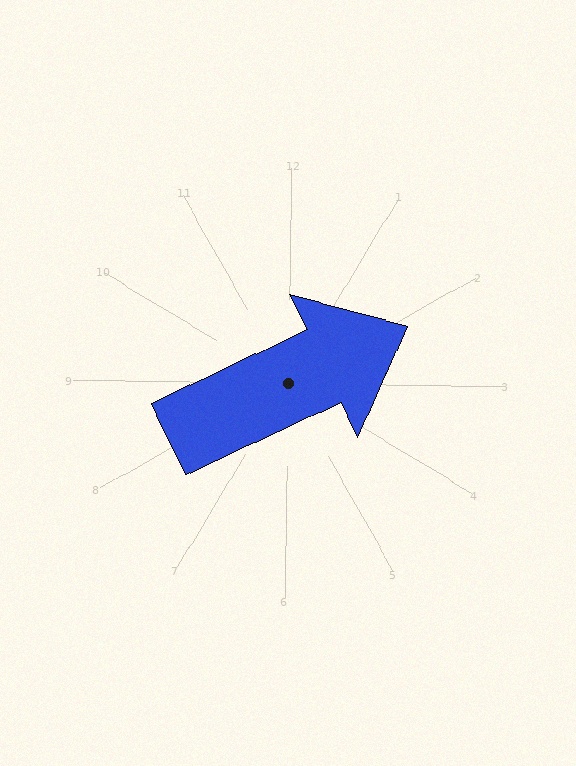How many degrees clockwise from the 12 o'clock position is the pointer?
Approximately 64 degrees.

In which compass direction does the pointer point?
Northeast.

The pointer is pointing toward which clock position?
Roughly 2 o'clock.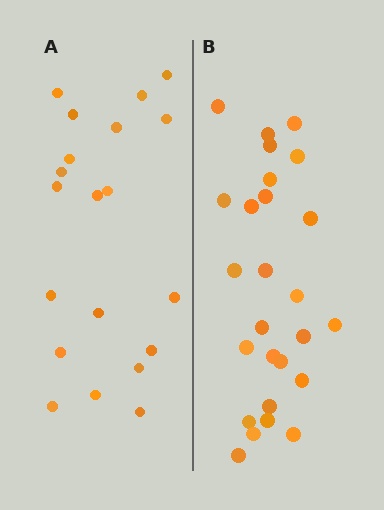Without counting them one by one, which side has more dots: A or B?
Region B (the right region) has more dots.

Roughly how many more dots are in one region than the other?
Region B has about 6 more dots than region A.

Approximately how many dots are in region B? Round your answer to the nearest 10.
About 30 dots. (The exact count is 26, which rounds to 30.)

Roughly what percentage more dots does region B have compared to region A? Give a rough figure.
About 30% more.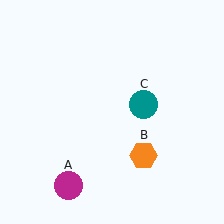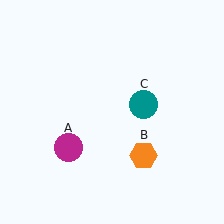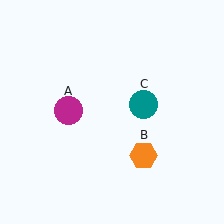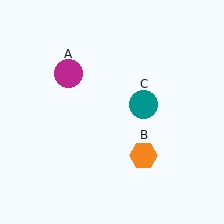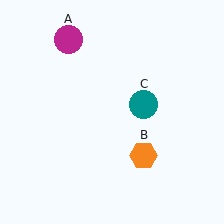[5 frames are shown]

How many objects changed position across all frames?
1 object changed position: magenta circle (object A).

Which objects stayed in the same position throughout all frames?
Orange hexagon (object B) and teal circle (object C) remained stationary.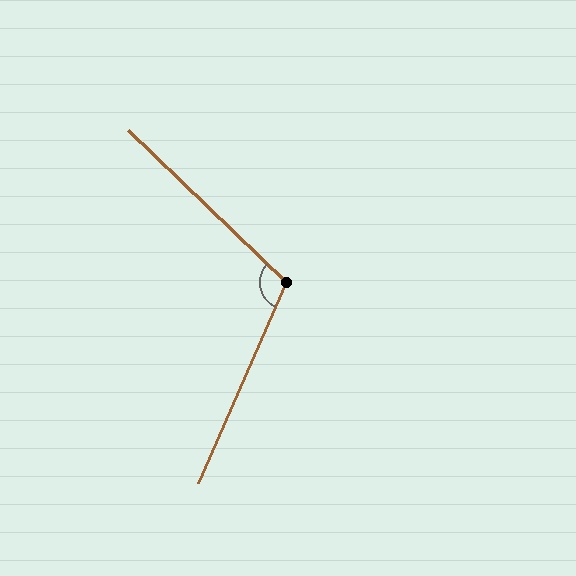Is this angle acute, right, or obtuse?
It is obtuse.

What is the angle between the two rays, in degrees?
Approximately 110 degrees.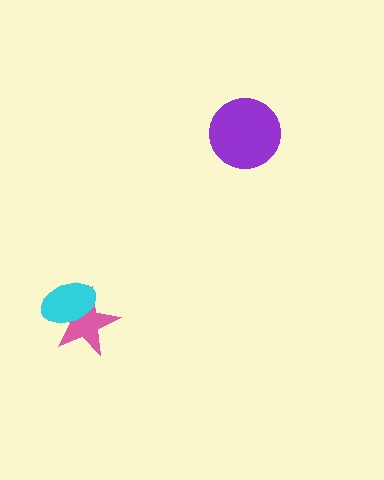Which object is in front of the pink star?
The cyan ellipse is in front of the pink star.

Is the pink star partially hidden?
Yes, it is partially covered by another shape.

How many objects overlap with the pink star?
1 object overlaps with the pink star.